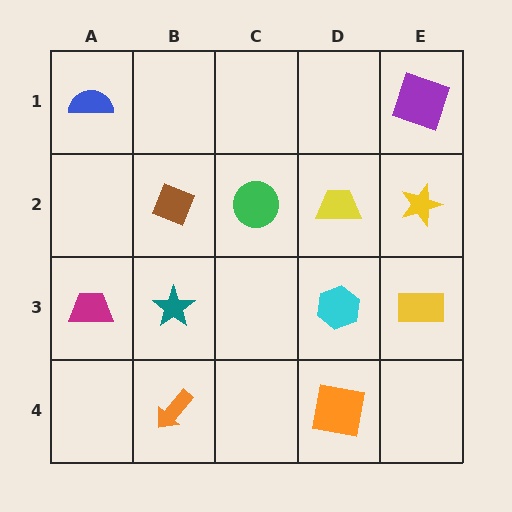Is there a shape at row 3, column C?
No, that cell is empty.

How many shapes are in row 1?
2 shapes.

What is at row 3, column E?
A yellow rectangle.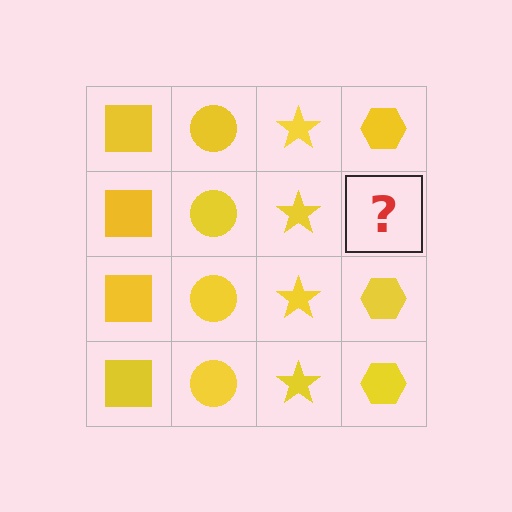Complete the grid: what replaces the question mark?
The question mark should be replaced with a yellow hexagon.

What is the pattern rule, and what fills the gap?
The rule is that each column has a consistent shape. The gap should be filled with a yellow hexagon.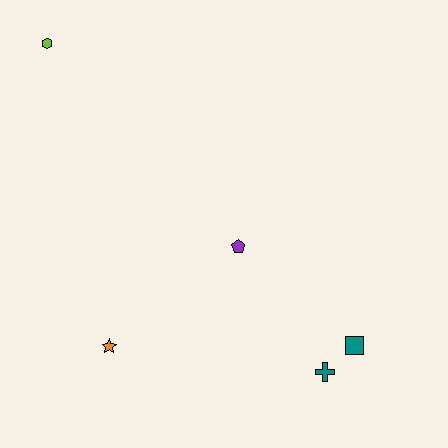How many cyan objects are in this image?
There are no cyan objects.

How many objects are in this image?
There are 5 objects.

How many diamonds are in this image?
There are no diamonds.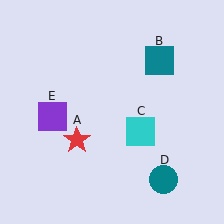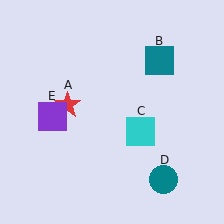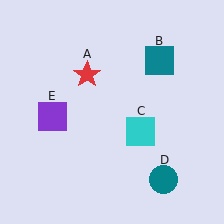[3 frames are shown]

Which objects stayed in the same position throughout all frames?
Teal square (object B) and cyan square (object C) and teal circle (object D) and purple square (object E) remained stationary.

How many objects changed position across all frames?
1 object changed position: red star (object A).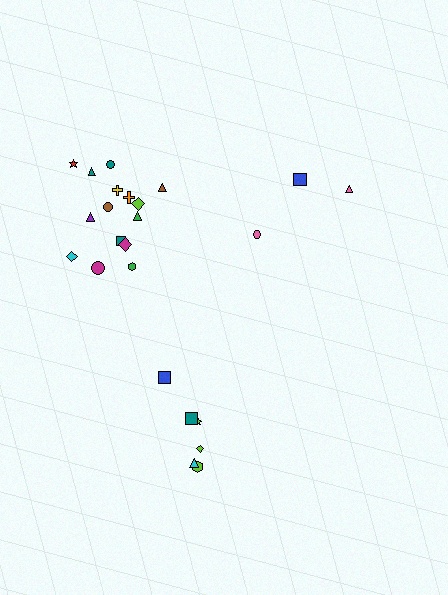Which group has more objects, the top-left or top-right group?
The top-left group.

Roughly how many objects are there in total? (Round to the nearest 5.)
Roughly 25 objects in total.